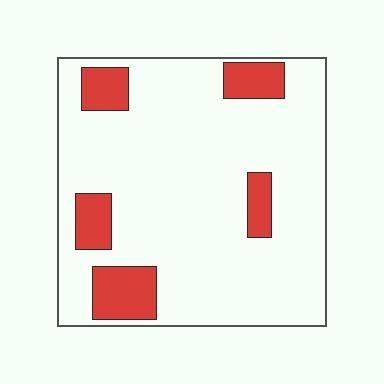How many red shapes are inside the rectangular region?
5.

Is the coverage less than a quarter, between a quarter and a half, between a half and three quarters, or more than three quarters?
Less than a quarter.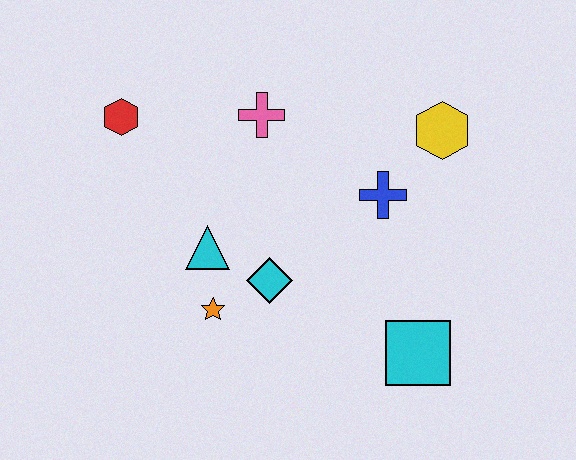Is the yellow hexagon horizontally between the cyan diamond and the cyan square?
No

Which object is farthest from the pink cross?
The cyan square is farthest from the pink cross.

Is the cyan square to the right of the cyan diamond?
Yes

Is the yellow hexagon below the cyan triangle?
No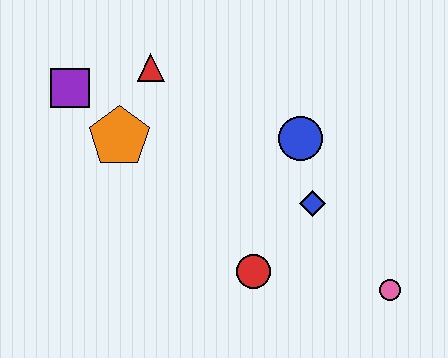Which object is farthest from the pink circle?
The purple square is farthest from the pink circle.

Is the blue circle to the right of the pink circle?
No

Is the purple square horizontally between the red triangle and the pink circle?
No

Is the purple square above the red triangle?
No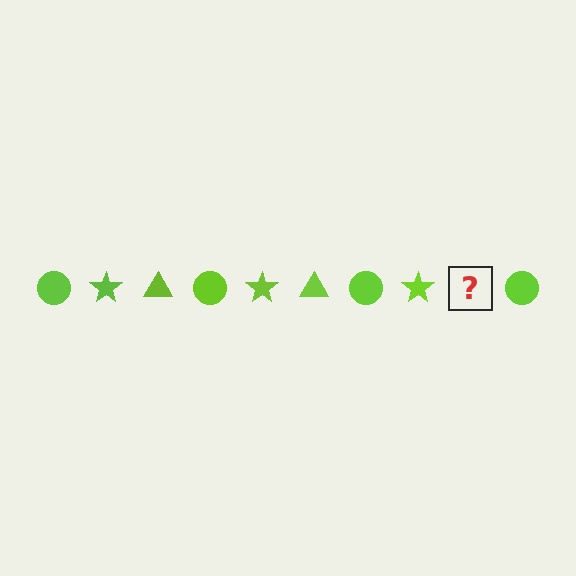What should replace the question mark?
The question mark should be replaced with a lime triangle.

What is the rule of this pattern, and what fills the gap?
The rule is that the pattern cycles through circle, star, triangle shapes in lime. The gap should be filled with a lime triangle.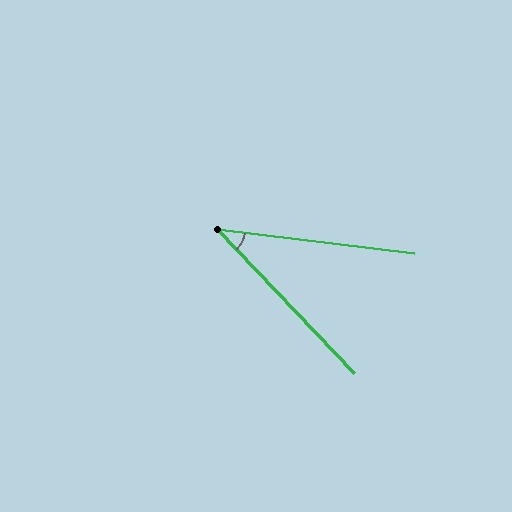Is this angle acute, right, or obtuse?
It is acute.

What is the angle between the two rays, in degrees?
Approximately 40 degrees.